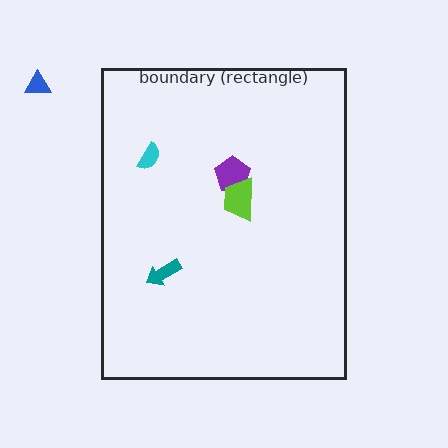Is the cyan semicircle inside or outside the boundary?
Inside.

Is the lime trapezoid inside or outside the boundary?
Inside.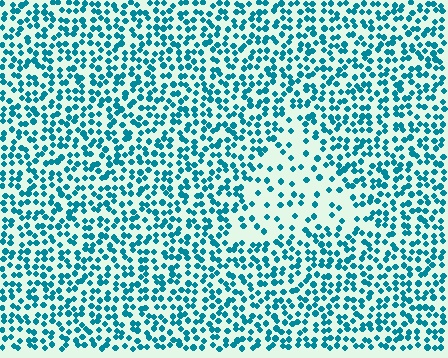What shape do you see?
I see a triangle.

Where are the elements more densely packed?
The elements are more densely packed outside the triangle boundary.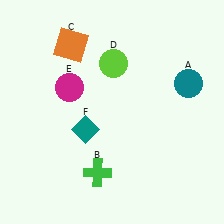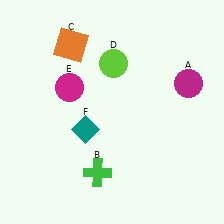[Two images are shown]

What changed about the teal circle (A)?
In Image 1, A is teal. In Image 2, it changed to magenta.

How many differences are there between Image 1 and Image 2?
There is 1 difference between the two images.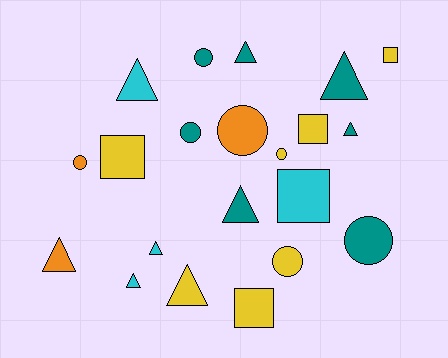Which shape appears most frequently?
Triangle, with 9 objects.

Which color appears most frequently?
Teal, with 7 objects.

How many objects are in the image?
There are 21 objects.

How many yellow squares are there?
There are 4 yellow squares.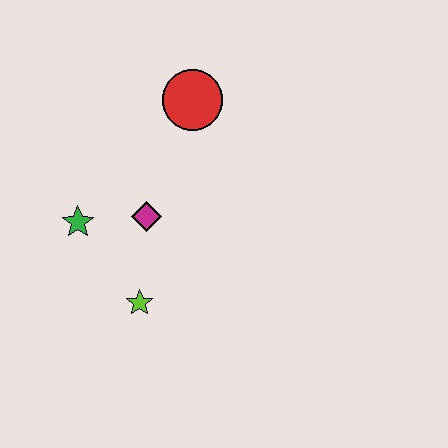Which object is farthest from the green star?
The red circle is farthest from the green star.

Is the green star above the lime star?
Yes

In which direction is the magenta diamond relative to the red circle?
The magenta diamond is below the red circle.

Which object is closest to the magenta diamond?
The green star is closest to the magenta diamond.